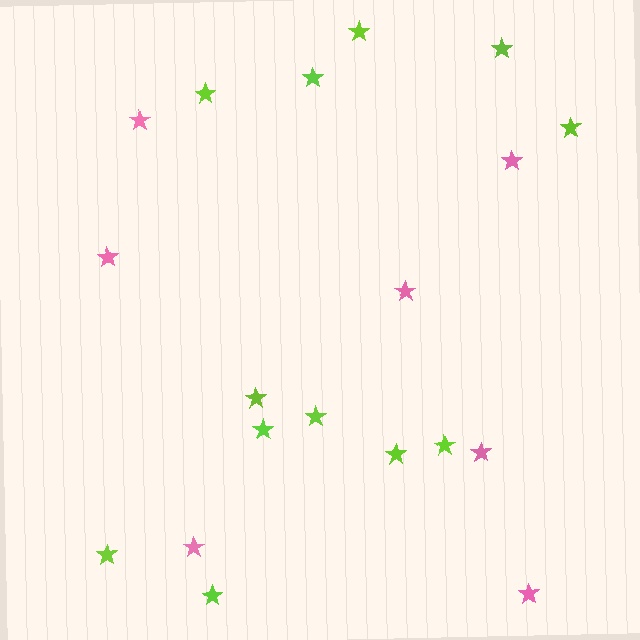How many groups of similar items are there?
There are 2 groups: one group of pink stars (7) and one group of lime stars (12).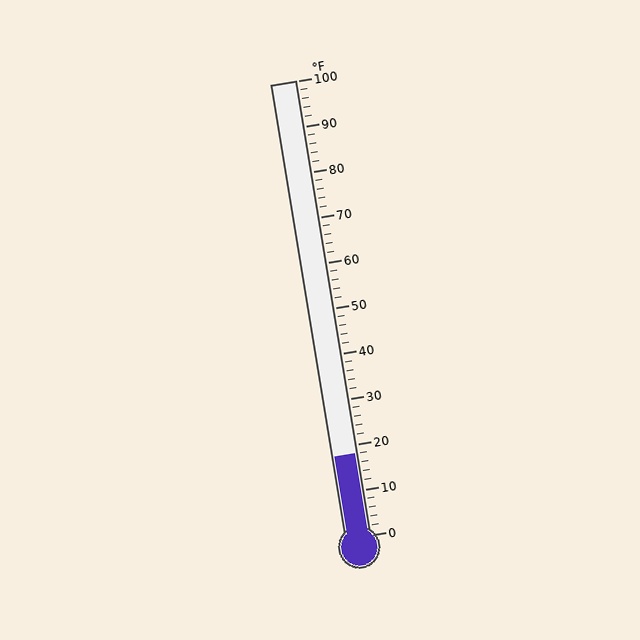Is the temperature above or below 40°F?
The temperature is below 40°F.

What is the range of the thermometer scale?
The thermometer scale ranges from 0°F to 100°F.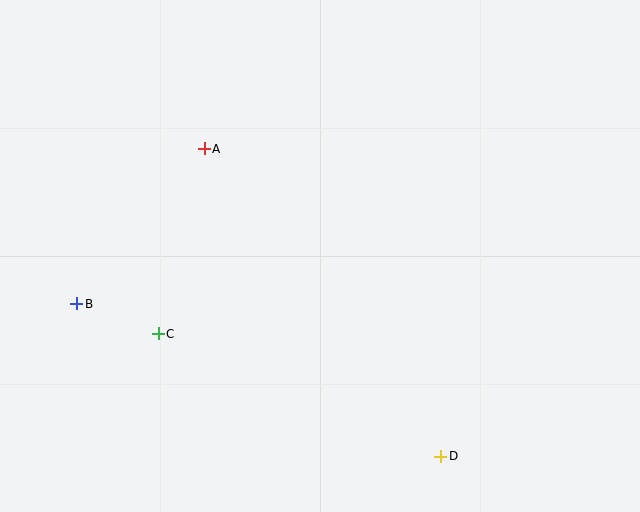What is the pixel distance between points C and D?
The distance between C and D is 308 pixels.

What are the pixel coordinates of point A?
Point A is at (204, 149).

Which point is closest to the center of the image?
Point A at (204, 149) is closest to the center.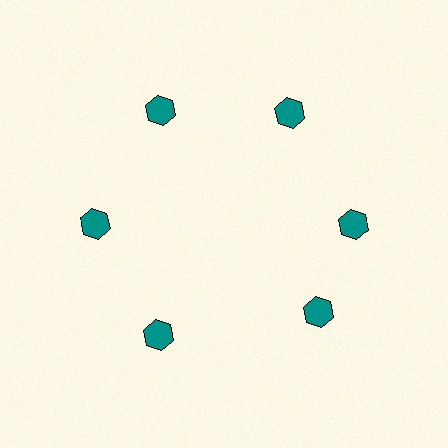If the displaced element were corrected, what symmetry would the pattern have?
It would have 6-fold rotational symmetry — the pattern would map onto itself every 60 degrees.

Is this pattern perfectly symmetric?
No. The 6 teal hexagons are arranged in a ring, but one element near the 5 o'clock position is rotated out of alignment along the ring, breaking the 6-fold rotational symmetry.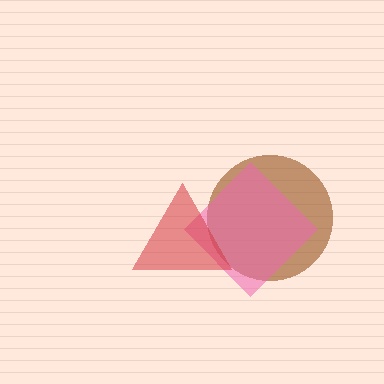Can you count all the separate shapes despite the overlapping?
Yes, there are 3 separate shapes.